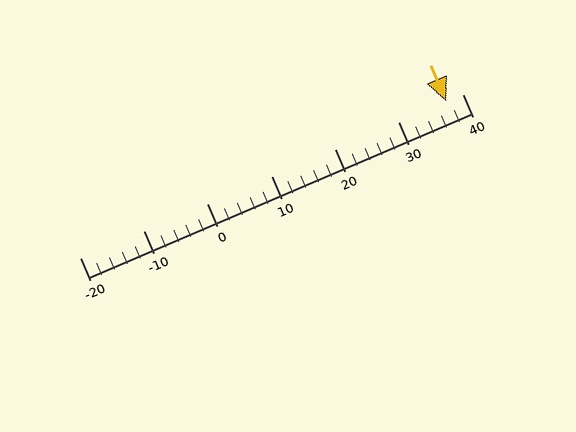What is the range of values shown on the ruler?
The ruler shows values from -20 to 40.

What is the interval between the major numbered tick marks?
The major tick marks are spaced 10 units apart.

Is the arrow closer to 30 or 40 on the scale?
The arrow is closer to 40.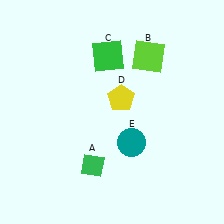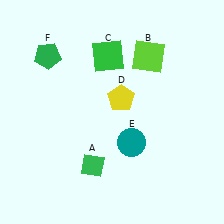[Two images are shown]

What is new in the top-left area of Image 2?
A green pentagon (F) was added in the top-left area of Image 2.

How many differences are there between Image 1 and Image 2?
There is 1 difference between the two images.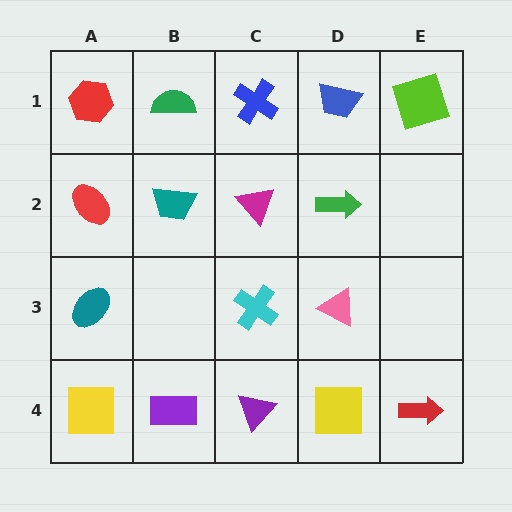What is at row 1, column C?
A blue cross.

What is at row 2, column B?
A teal trapezoid.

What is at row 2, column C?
A magenta triangle.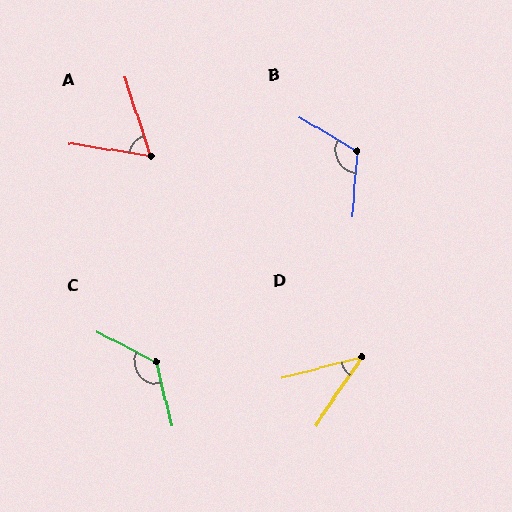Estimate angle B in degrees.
Approximately 116 degrees.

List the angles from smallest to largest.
D (41°), A (62°), B (116°), C (131°).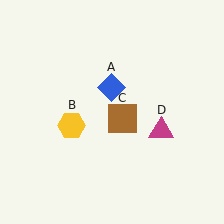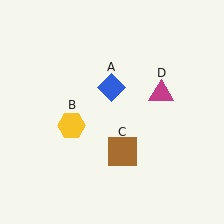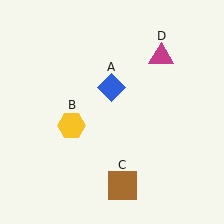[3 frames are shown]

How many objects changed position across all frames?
2 objects changed position: brown square (object C), magenta triangle (object D).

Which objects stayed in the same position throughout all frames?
Blue diamond (object A) and yellow hexagon (object B) remained stationary.